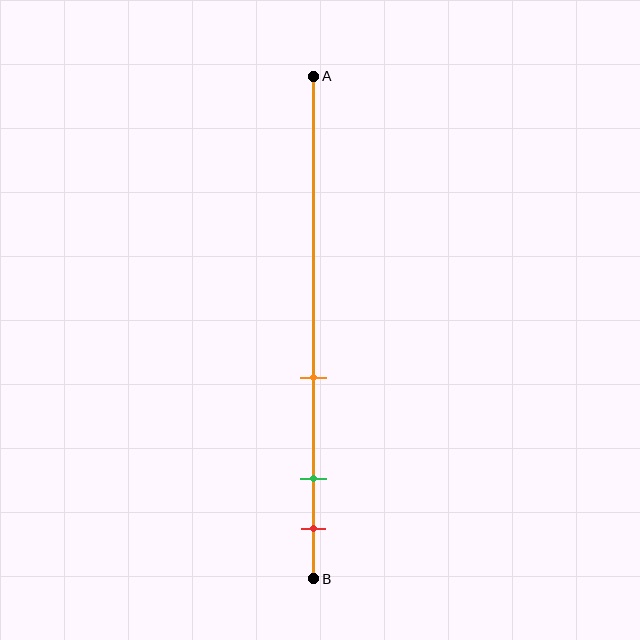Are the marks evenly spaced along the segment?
No, the marks are not evenly spaced.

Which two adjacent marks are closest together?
The green and red marks are the closest adjacent pair.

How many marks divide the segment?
There are 3 marks dividing the segment.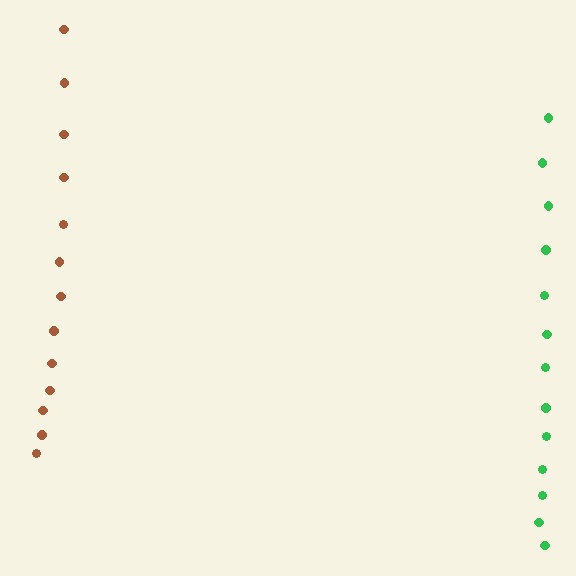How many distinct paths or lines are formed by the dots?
There are 2 distinct paths.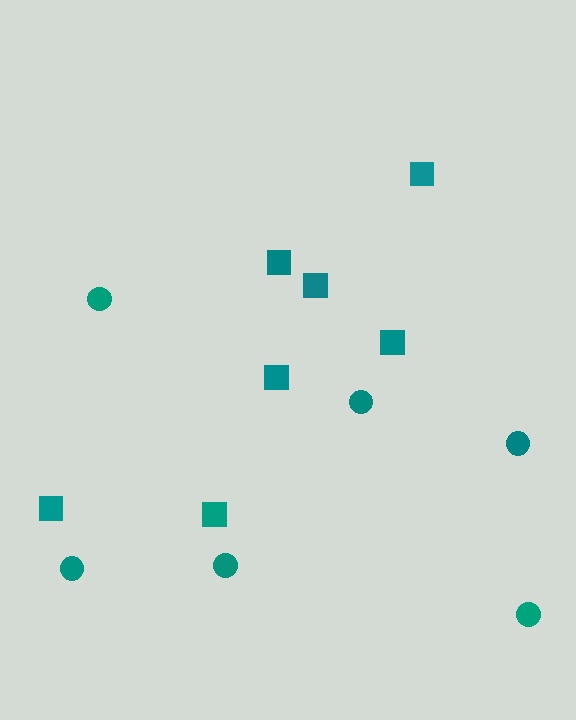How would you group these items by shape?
There are 2 groups: one group of squares (7) and one group of circles (6).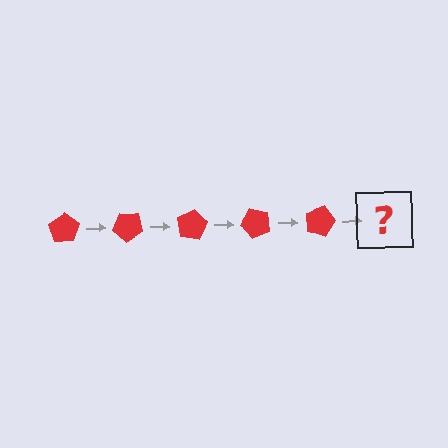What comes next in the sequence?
The next element should be a red pentagon rotated 200 degrees.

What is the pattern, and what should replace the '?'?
The pattern is that the pentagon rotates 40 degrees each step. The '?' should be a red pentagon rotated 200 degrees.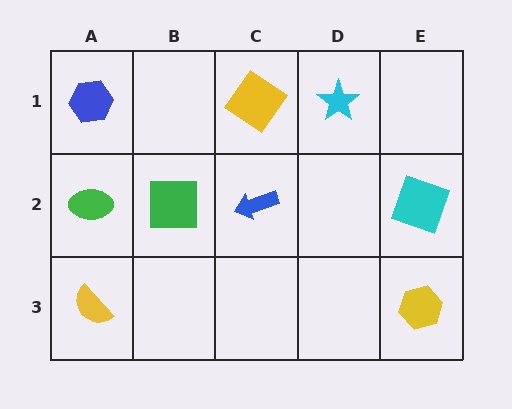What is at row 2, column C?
A blue arrow.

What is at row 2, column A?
A green ellipse.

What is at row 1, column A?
A blue hexagon.